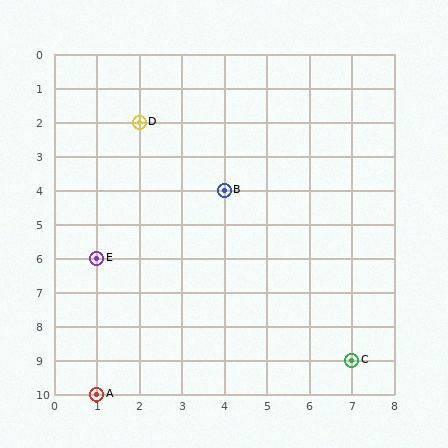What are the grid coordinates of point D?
Point D is at grid coordinates (2, 2).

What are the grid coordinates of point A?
Point A is at grid coordinates (1, 10).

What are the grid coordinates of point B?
Point B is at grid coordinates (4, 4).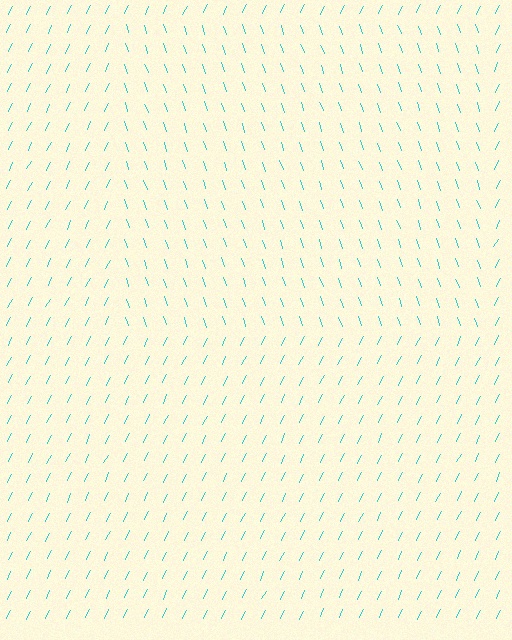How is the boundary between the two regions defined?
The boundary is defined purely by a change in line orientation (approximately 45 degrees difference). All lines are the same color and thickness.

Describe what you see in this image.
The image is filled with small cyan line segments. A rectangle region in the image has lines oriented differently from the surrounding lines, creating a visible texture boundary.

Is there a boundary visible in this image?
Yes, there is a texture boundary formed by a change in line orientation.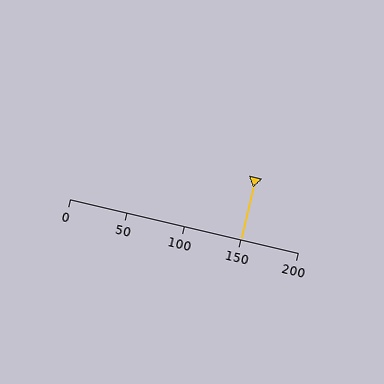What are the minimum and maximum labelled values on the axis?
The axis runs from 0 to 200.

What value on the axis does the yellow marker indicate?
The marker indicates approximately 150.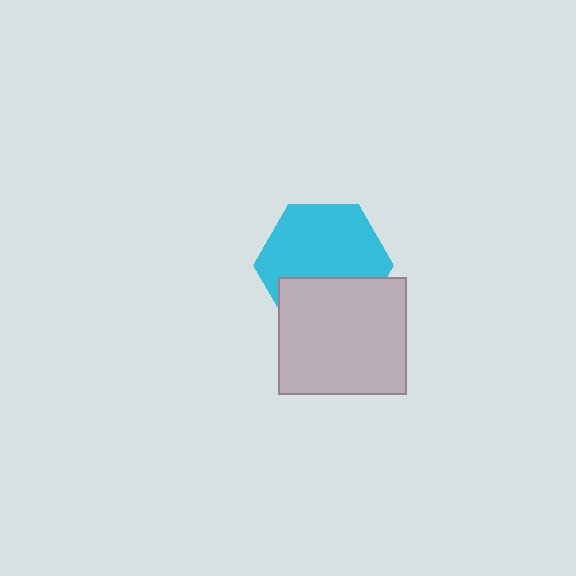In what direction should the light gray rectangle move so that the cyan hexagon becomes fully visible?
The light gray rectangle should move down. That is the shortest direction to clear the overlap and leave the cyan hexagon fully visible.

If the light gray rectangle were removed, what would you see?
You would see the complete cyan hexagon.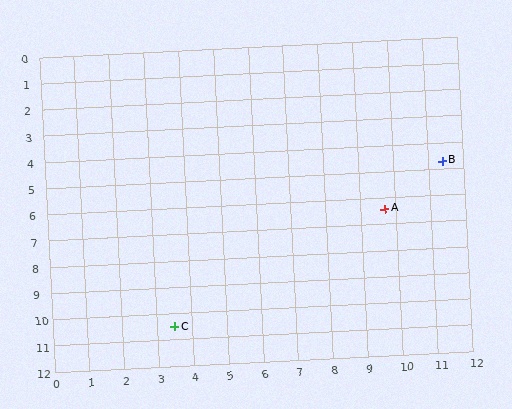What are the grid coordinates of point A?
Point A is at approximately (9.7, 6.4).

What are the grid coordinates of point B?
Point B is at approximately (11.4, 4.7).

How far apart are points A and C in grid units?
Points A and C are about 7.4 grid units apart.